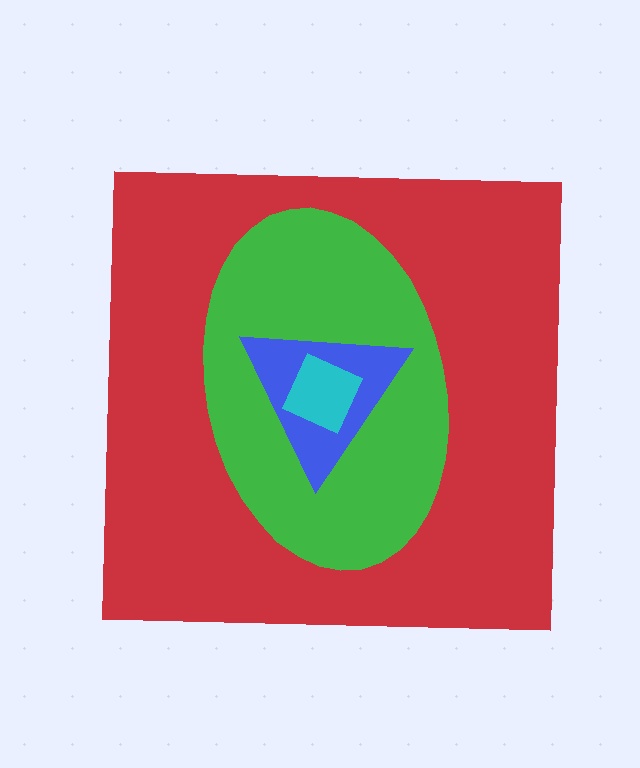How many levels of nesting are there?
4.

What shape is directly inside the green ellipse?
The blue triangle.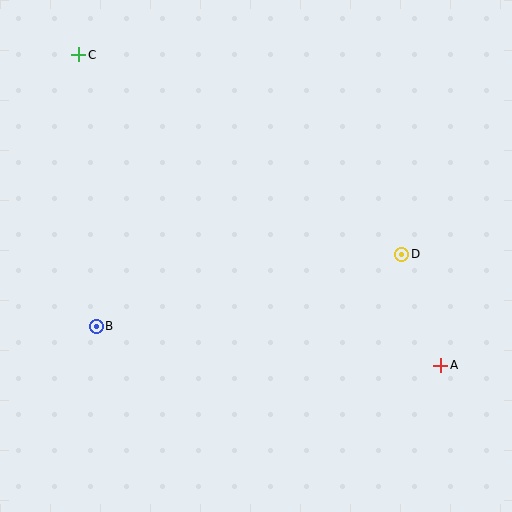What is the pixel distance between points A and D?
The distance between A and D is 118 pixels.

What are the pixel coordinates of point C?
Point C is at (79, 54).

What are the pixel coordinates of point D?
Point D is at (402, 254).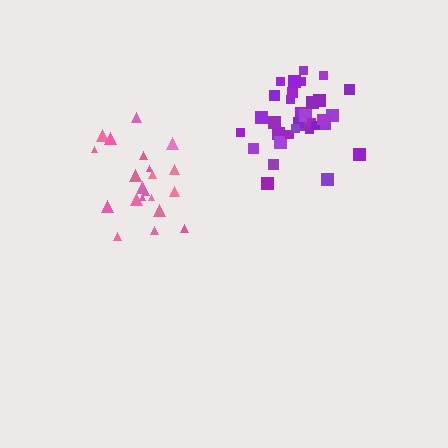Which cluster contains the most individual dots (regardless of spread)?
Purple (33).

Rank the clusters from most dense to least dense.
purple, pink.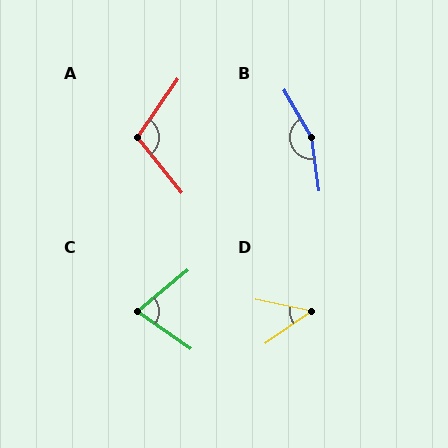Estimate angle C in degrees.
Approximately 74 degrees.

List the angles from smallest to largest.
D (47°), C (74°), A (107°), B (158°).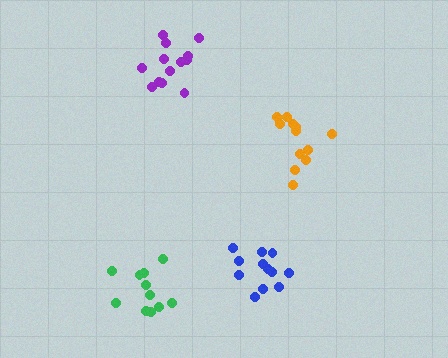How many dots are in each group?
Group 1: 12 dots, Group 2: 13 dots, Group 3: 12 dots, Group 4: 11 dots (48 total).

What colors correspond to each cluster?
The clusters are colored: orange, purple, blue, green.